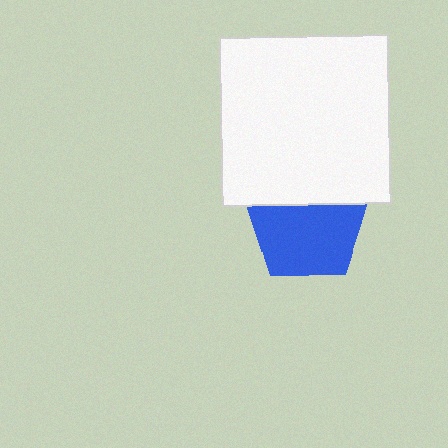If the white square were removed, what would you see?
You would see the complete blue pentagon.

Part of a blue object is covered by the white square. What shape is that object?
It is a pentagon.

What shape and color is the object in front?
The object in front is a white square.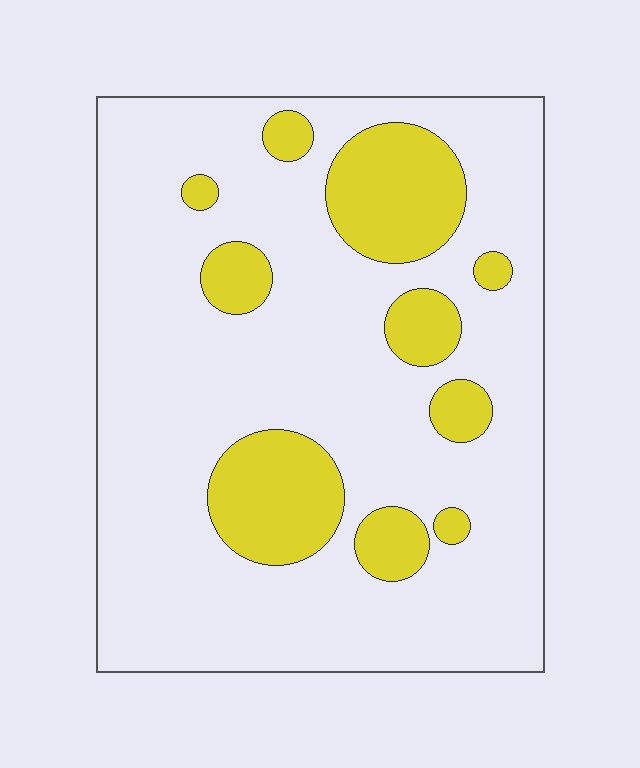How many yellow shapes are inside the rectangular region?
10.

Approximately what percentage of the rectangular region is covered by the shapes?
Approximately 20%.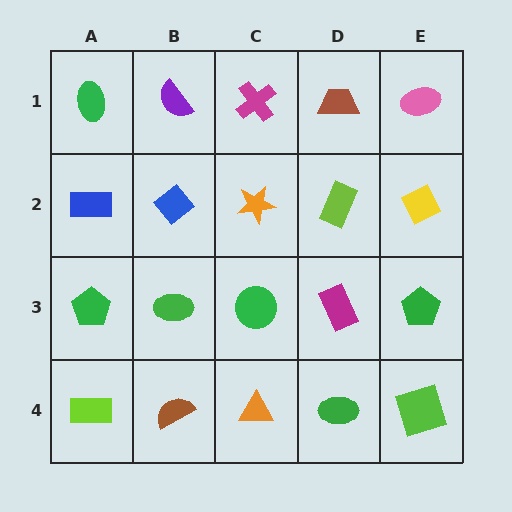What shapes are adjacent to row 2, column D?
A brown trapezoid (row 1, column D), a magenta rectangle (row 3, column D), an orange star (row 2, column C), a yellow diamond (row 2, column E).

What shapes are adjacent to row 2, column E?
A pink ellipse (row 1, column E), a green pentagon (row 3, column E), a lime rectangle (row 2, column D).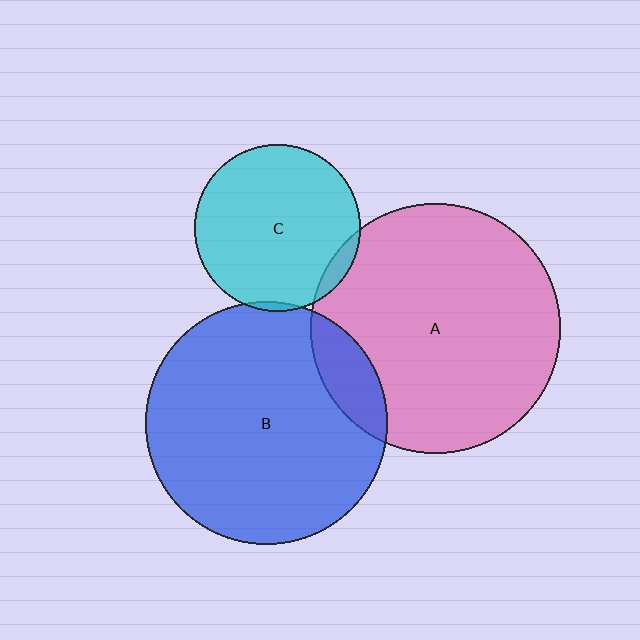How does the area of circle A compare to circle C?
Approximately 2.3 times.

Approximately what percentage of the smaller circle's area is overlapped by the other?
Approximately 10%.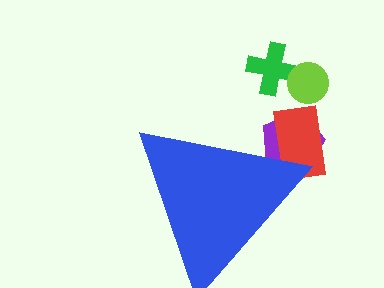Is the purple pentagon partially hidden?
Yes, the purple pentagon is partially hidden behind the blue triangle.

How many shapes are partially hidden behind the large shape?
2 shapes are partially hidden.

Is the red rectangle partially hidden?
Yes, the red rectangle is partially hidden behind the blue triangle.